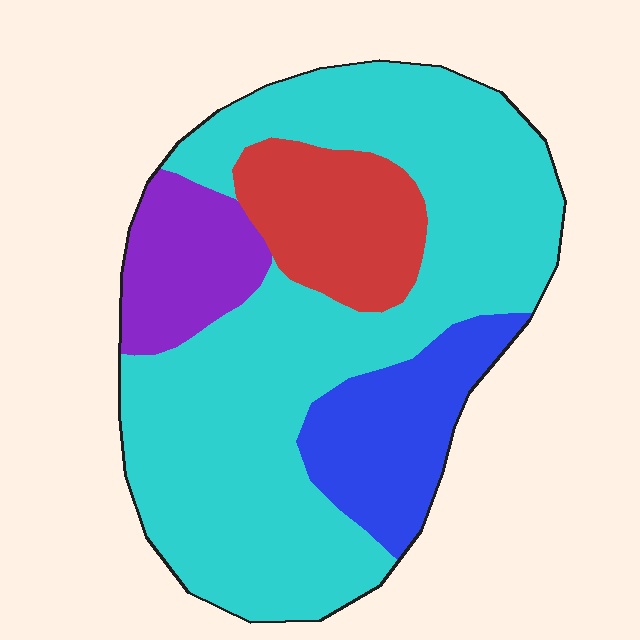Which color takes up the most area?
Cyan, at roughly 60%.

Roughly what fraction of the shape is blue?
Blue covers 14% of the shape.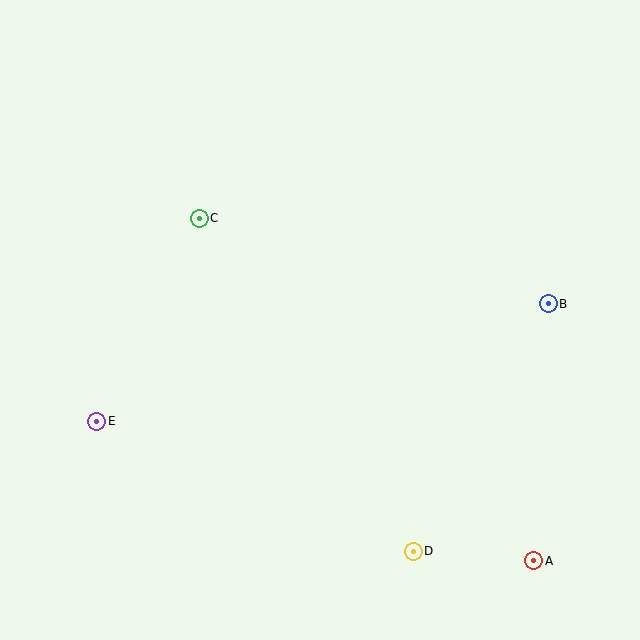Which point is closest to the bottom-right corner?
Point A is closest to the bottom-right corner.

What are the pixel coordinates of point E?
Point E is at (97, 421).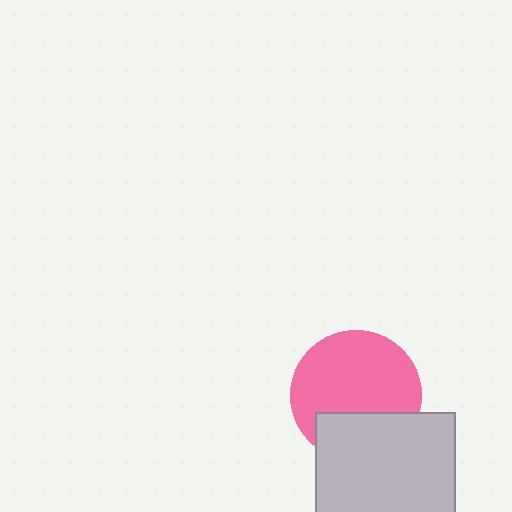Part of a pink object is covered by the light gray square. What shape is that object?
It is a circle.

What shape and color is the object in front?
The object in front is a light gray square.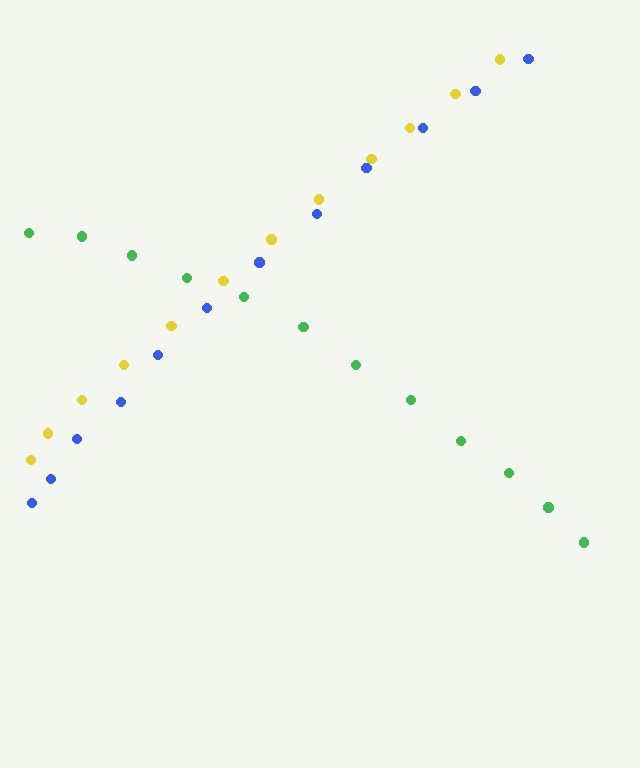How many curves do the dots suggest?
There are 3 distinct paths.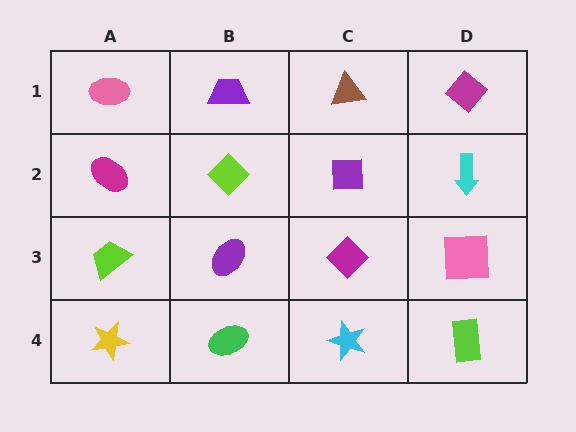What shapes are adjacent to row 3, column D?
A cyan arrow (row 2, column D), a lime rectangle (row 4, column D), a magenta diamond (row 3, column C).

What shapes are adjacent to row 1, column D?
A cyan arrow (row 2, column D), a brown triangle (row 1, column C).